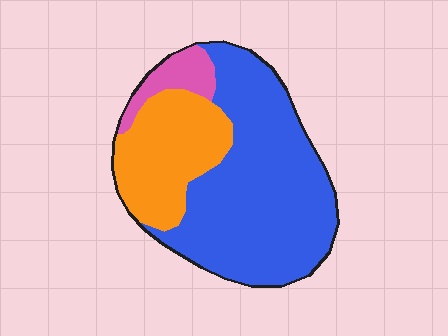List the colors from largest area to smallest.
From largest to smallest: blue, orange, pink.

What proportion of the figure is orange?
Orange takes up about one quarter (1/4) of the figure.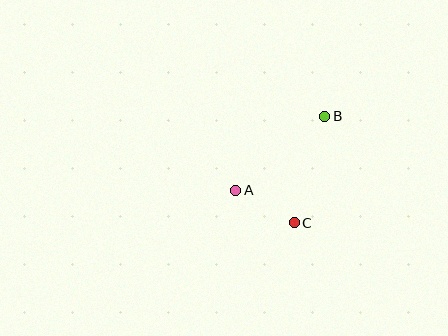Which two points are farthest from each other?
Points A and B are farthest from each other.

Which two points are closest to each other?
Points A and C are closest to each other.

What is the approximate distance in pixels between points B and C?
The distance between B and C is approximately 111 pixels.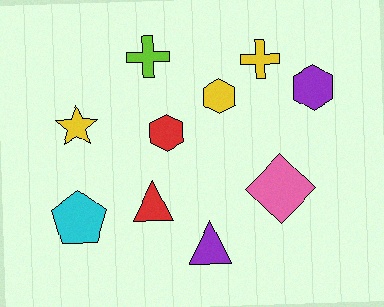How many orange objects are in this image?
There are no orange objects.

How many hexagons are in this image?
There are 3 hexagons.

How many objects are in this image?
There are 10 objects.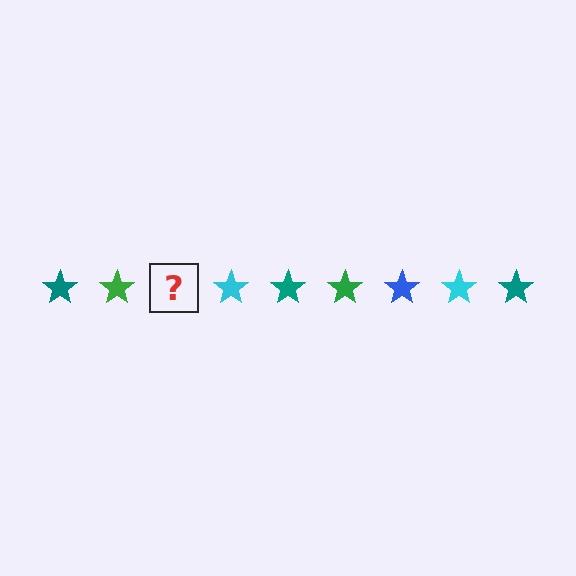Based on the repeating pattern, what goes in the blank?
The blank should be a blue star.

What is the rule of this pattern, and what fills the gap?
The rule is that the pattern cycles through teal, green, blue, cyan stars. The gap should be filled with a blue star.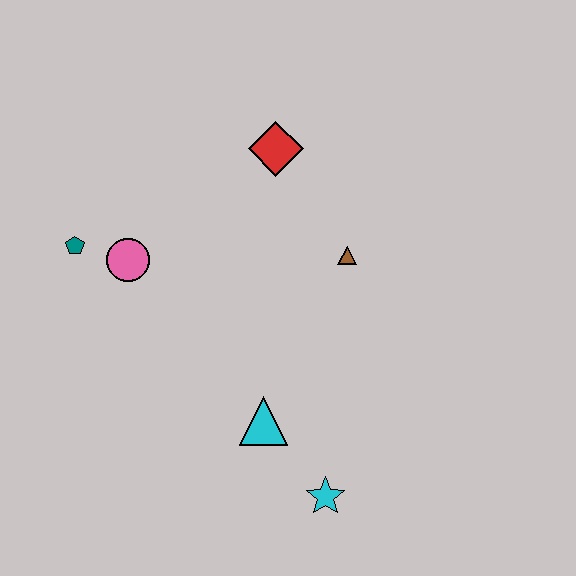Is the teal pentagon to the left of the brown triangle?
Yes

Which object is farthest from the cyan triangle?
The red diamond is farthest from the cyan triangle.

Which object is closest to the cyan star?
The cyan triangle is closest to the cyan star.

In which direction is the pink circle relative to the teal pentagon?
The pink circle is to the right of the teal pentagon.